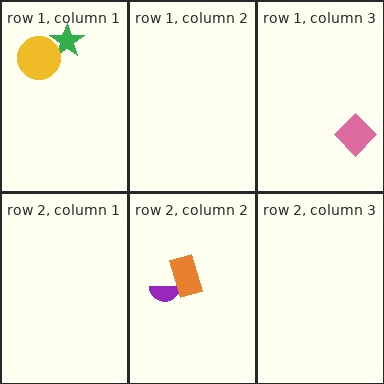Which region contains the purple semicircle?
The row 2, column 2 region.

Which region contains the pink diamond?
The row 1, column 3 region.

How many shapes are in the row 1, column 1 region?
2.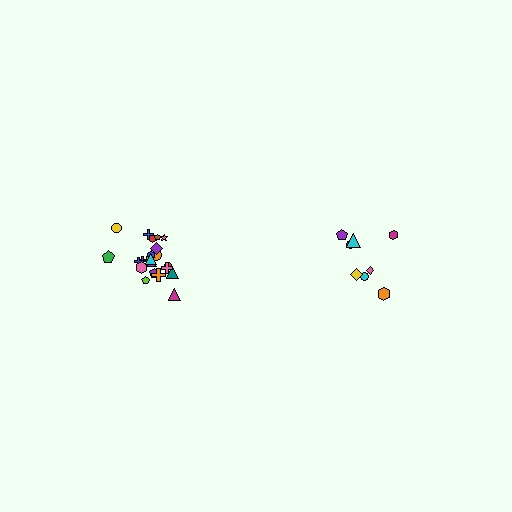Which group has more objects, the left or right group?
The left group.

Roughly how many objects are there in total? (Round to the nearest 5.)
Roughly 30 objects in total.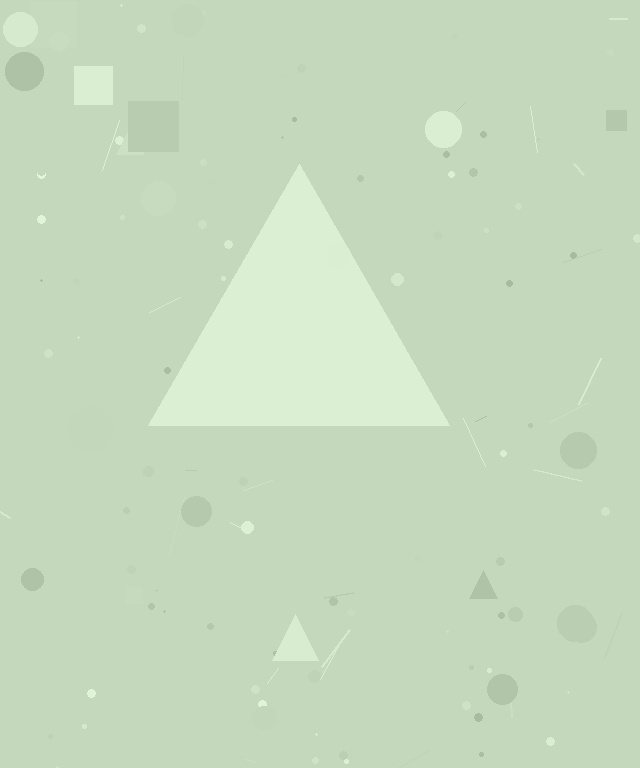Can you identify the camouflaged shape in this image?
The camouflaged shape is a triangle.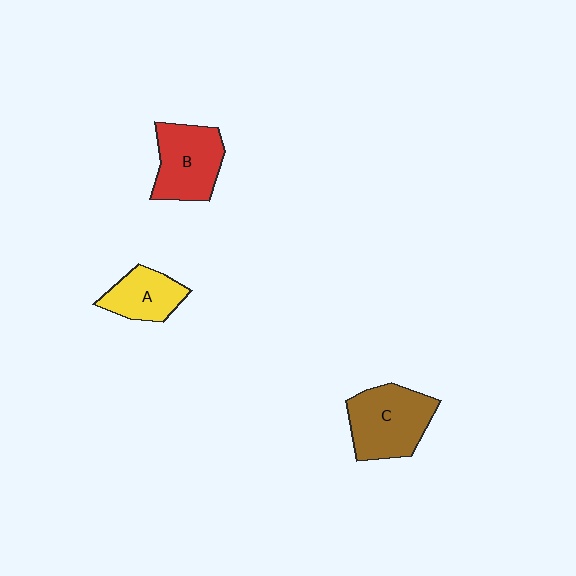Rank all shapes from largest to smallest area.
From largest to smallest: C (brown), B (red), A (yellow).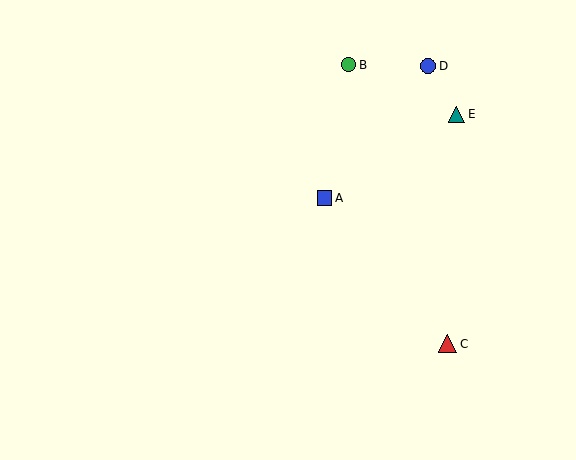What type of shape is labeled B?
Shape B is a green circle.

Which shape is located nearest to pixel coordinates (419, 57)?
The blue circle (labeled D) at (428, 66) is nearest to that location.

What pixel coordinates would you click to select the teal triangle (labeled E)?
Click at (457, 115) to select the teal triangle E.